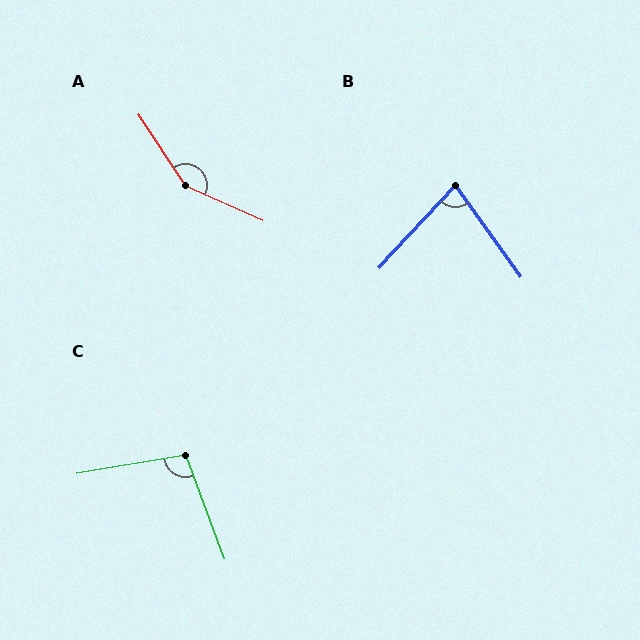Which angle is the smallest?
B, at approximately 78 degrees.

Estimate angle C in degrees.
Approximately 101 degrees.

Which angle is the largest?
A, at approximately 147 degrees.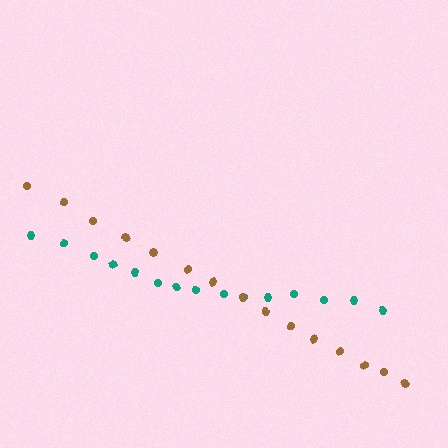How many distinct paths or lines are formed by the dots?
There are 2 distinct paths.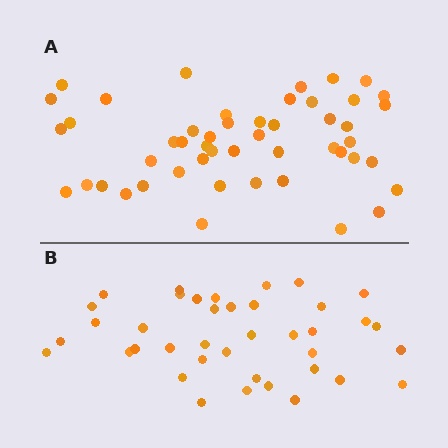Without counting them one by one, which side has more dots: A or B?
Region A (the top region) has more dots.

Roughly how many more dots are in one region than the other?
Region A has roughly 10 or so more dots than region B.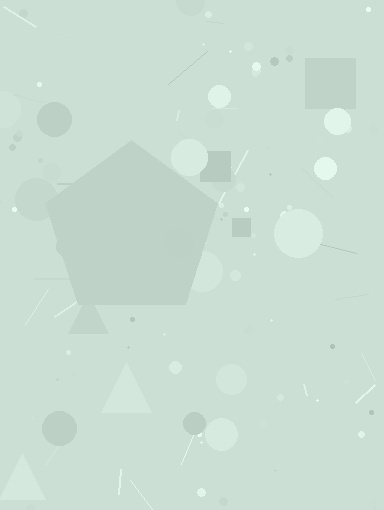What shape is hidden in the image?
A pentagon is hidden in the image.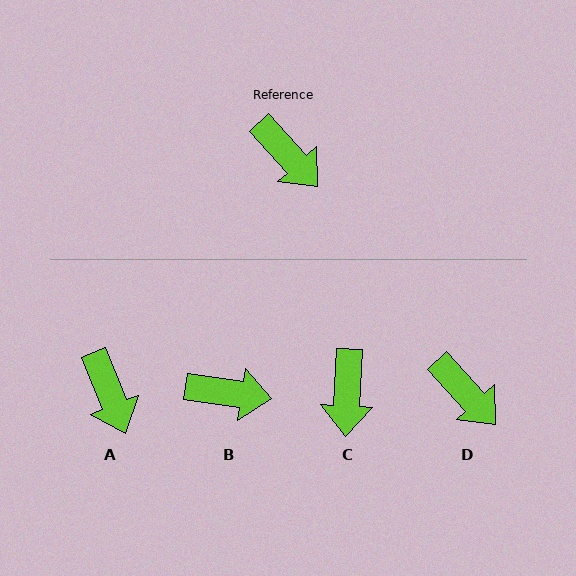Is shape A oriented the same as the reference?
No, it is off by about 21 degrees.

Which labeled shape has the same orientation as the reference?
D.